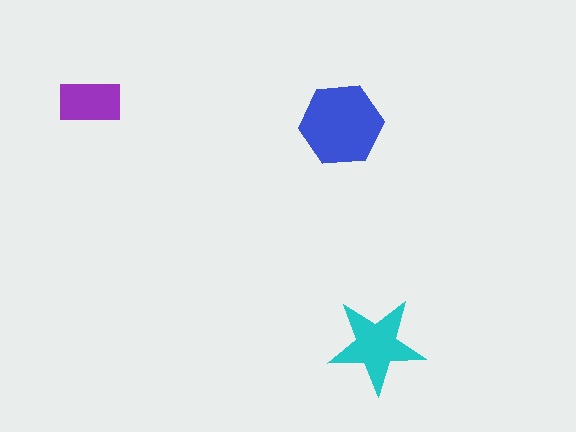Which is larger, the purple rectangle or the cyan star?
The cyan star.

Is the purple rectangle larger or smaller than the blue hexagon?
Smaller.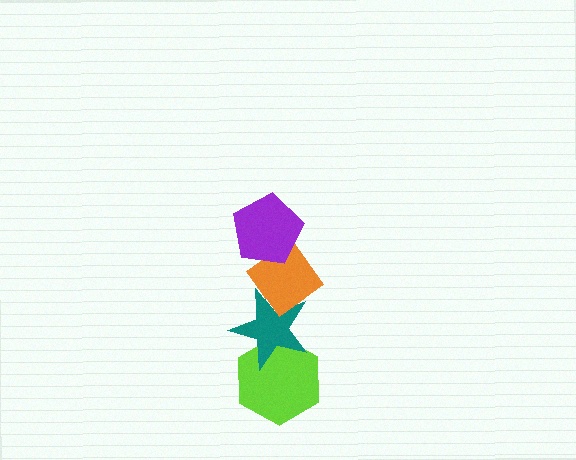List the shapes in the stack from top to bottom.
From top to bottom: the purple pentagon, the orange diamond, the teal star, the lime hexagon.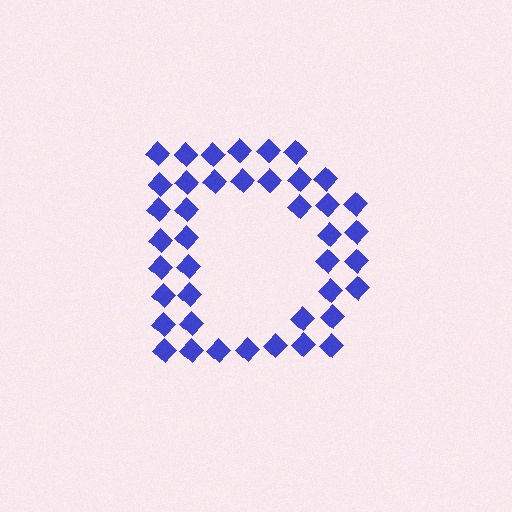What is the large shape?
The large shape is the letter D.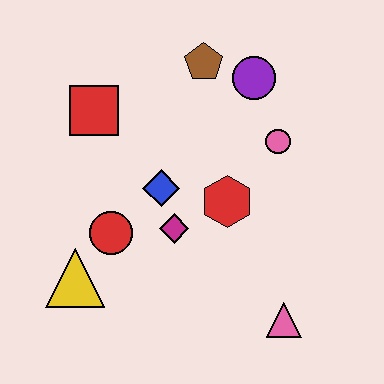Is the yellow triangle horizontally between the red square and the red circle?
No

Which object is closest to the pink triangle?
The red hexagon is closest to the pink triangle.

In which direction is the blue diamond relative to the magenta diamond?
The blue diamond is above the magenta diamond.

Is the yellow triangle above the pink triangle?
Yes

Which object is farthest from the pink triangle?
The red square is farthest from the pink triangle.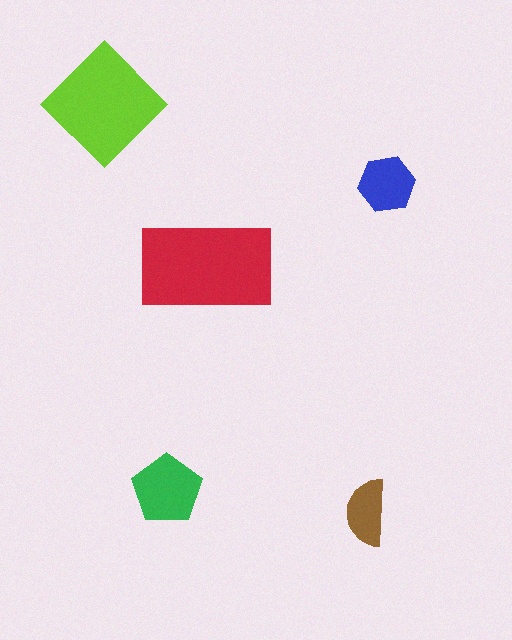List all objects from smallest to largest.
The brown semicircle, the blue hexagon, the green pentagon, the lime diamond, the red rectangle.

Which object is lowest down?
The brown semicircle is bottommost.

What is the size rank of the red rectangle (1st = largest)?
1st.